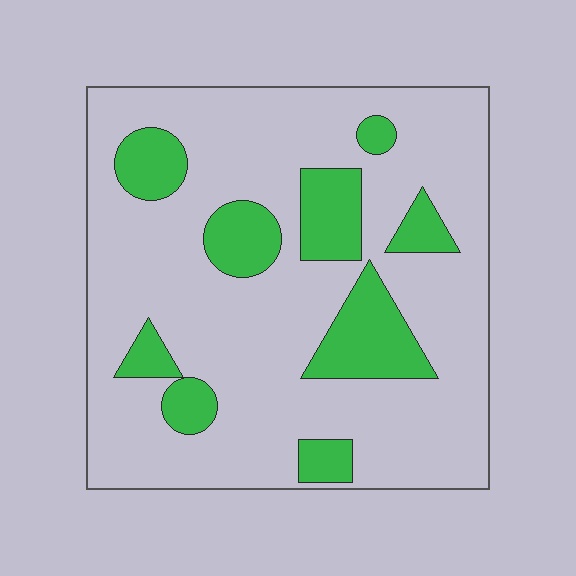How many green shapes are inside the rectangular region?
9.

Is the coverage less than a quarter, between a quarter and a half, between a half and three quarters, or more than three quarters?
Less than a quarter.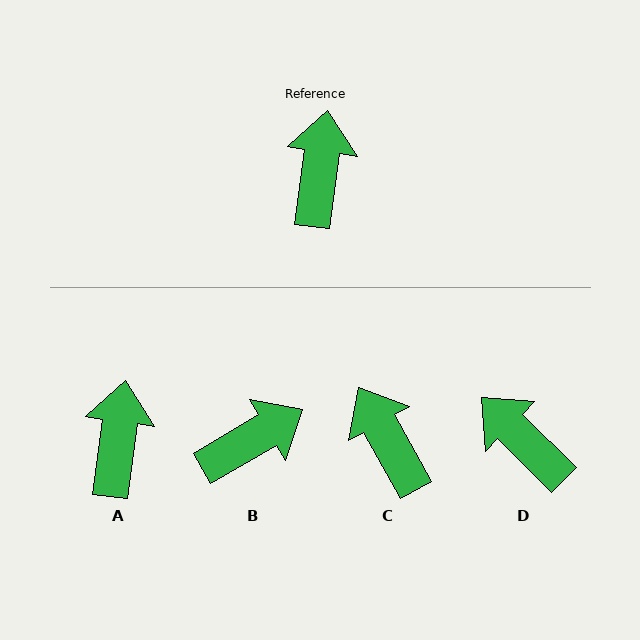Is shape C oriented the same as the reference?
No, it is off by about 37 degrees.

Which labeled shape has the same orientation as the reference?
A.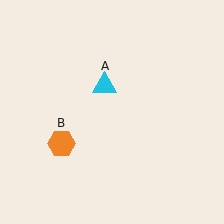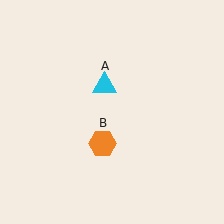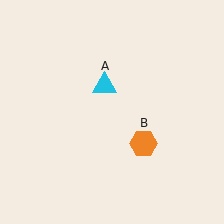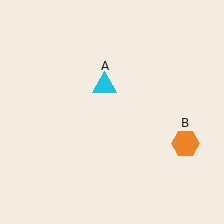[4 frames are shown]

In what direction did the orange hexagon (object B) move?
The orange hexagon (object B) moved right.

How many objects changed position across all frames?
1 object changed position: orange hexagon (object B).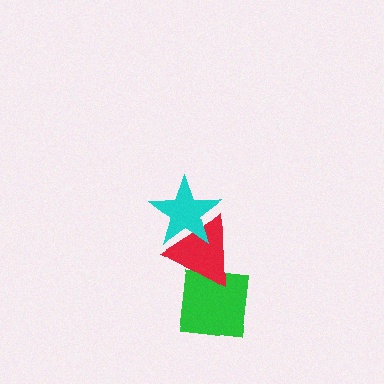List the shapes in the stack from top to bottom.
From top to bottom: the cyan star, the red triangle, the green square.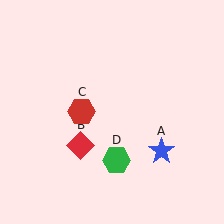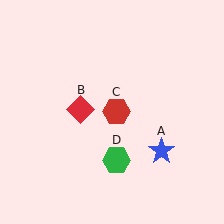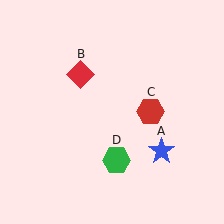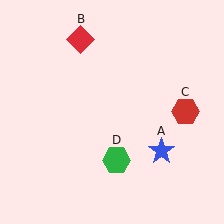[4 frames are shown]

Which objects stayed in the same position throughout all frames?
Blue star (object A) and green hexagon (object D) remained stationary.